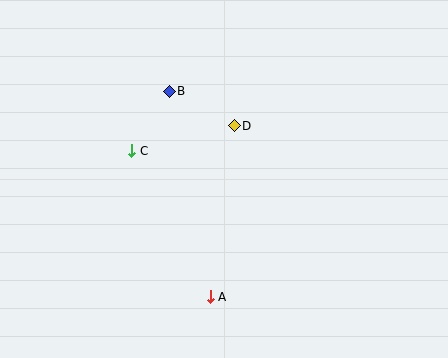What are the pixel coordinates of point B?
Point B is at (169, 91).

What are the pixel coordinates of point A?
Point A is at (210, 297).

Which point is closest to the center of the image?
Point D at (234, 126) is closest to the center.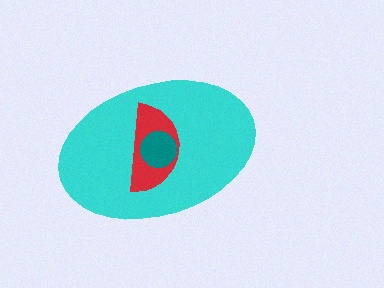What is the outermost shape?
The cyan ellipse.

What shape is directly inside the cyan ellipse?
The red semicircle.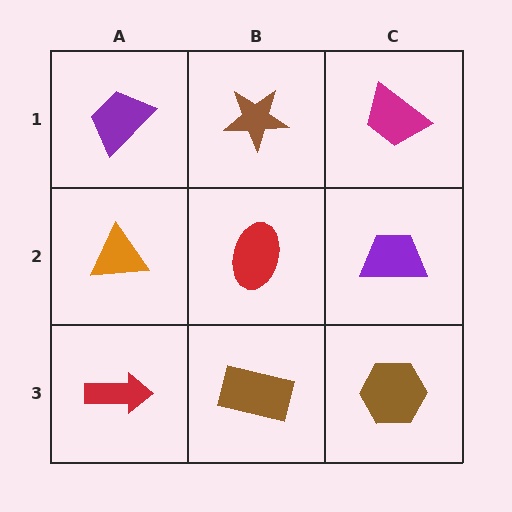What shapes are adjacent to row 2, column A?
A purple trapezoid (row 1, column A), a red arrow (row 3, column A), a red ellipse (row 2, column B).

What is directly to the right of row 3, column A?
A brown rectangle.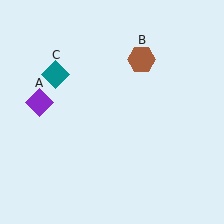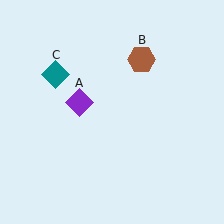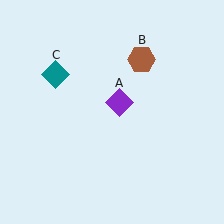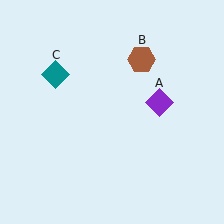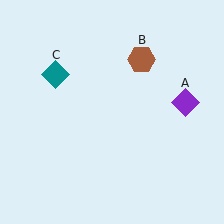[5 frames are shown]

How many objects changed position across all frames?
1 object changed position: purple diamond (object A).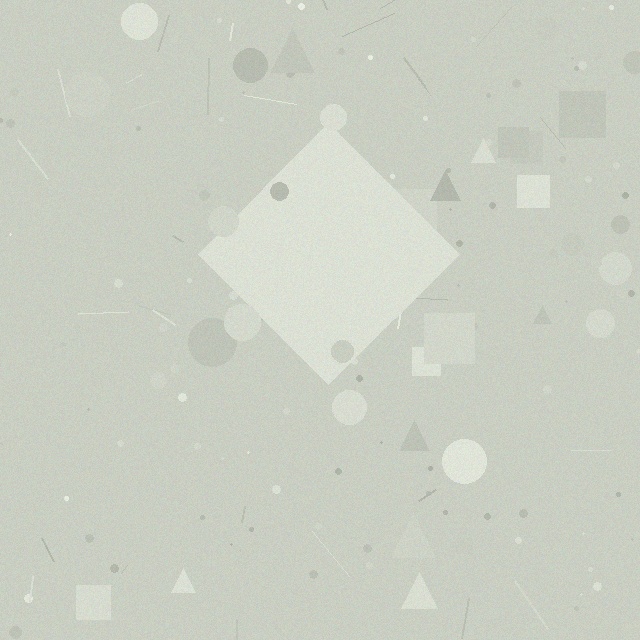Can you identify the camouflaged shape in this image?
The camouflaged shape is a diamond.